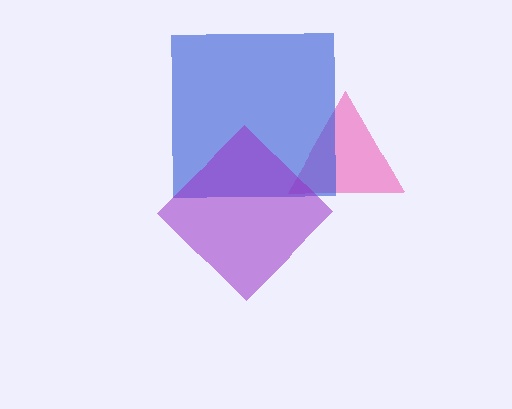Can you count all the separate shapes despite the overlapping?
Yes, there are 3 separate shapes.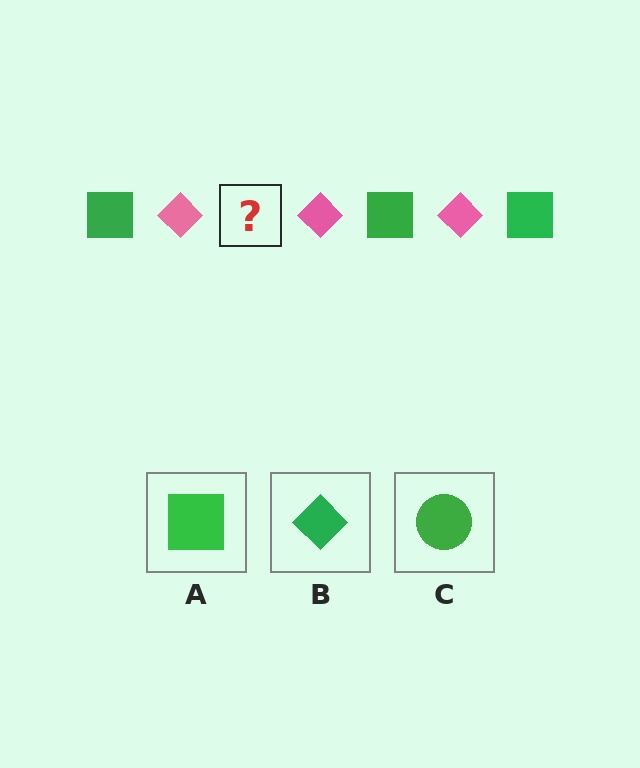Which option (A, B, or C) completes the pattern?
A.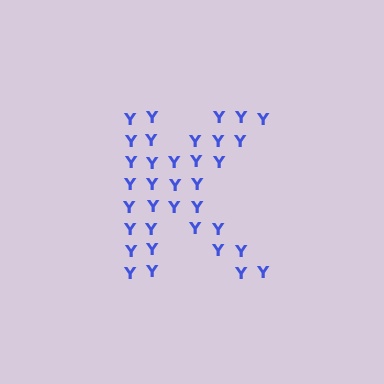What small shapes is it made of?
It is made of small letter Y's.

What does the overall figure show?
The overall figure shows the letter K.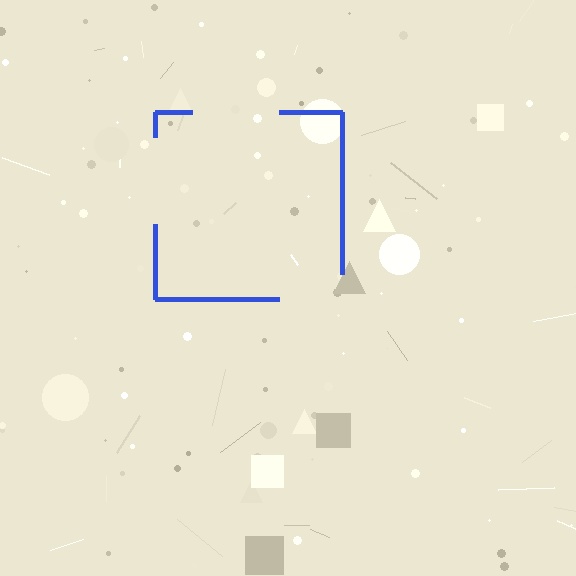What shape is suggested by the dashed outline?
The dashed outline suggests a square.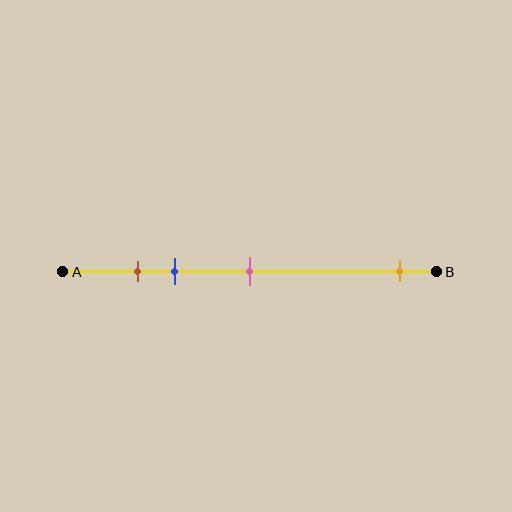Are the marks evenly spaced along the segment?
No, the marks are not evenly spaced.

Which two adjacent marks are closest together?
The brown and blue marks are the closest adjacent pair.